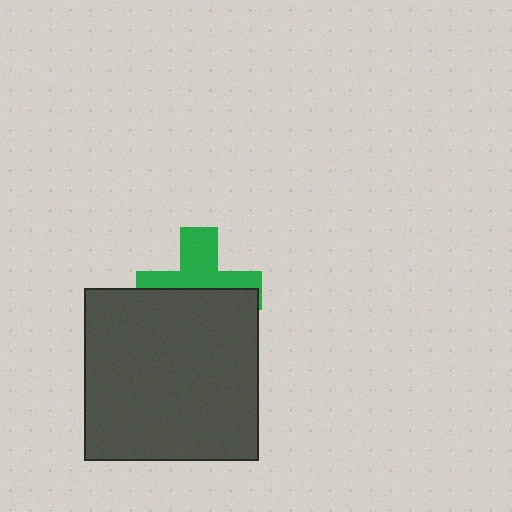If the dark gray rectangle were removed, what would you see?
You would see the complete green cross.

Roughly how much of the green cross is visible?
About half of it is visible (roughly 46%).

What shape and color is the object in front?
The object in front is a dark gray rectangle.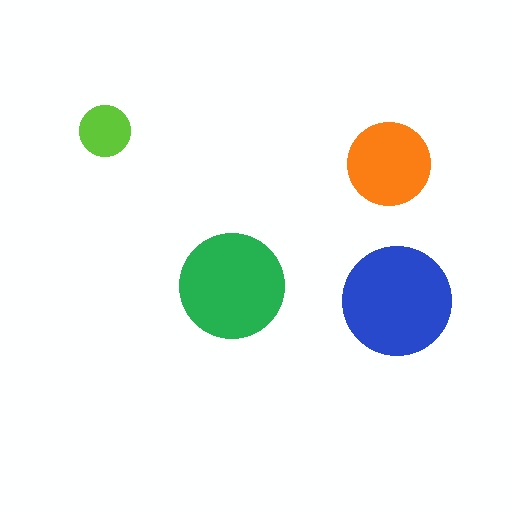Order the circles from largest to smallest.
the blue one, the green one, the orange one, the lime one.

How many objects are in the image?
There are 4 objects in the image.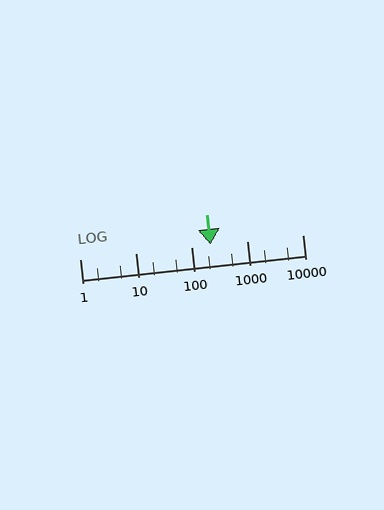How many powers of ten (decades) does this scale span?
The scale spans 4 decades, from 1 to 10000.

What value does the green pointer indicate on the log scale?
The pointer indicates approximately 220.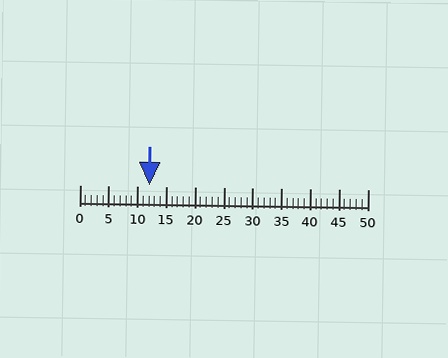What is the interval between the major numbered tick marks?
The major tick marks are spaced 5 units apart.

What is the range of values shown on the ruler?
The ruler shows values from 0 to 50.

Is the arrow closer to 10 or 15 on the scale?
The arrow is closer to 10.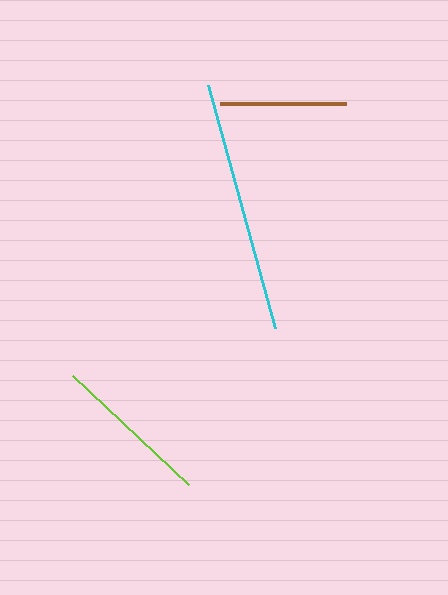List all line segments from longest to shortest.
From longest to shortest: cyan, lime, brown.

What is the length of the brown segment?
The brown segment is approximately 126 pixels long.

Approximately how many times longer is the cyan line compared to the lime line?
The cyan line is approximately 1.6 times the length of the lime line.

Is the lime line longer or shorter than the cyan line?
The cyan line is longer than the lime line.